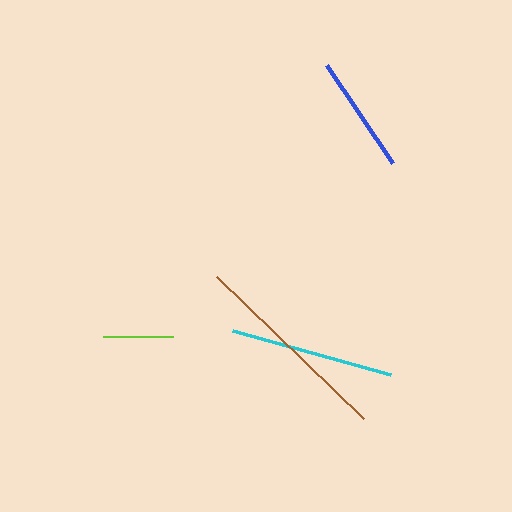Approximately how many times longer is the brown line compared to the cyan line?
The brown line is approximately 1.3 times the length of the cyan line.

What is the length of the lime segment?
The lime segment is approximately 70 pixels long.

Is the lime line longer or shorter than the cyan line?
The cyan line is longer than the lime line.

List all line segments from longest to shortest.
From longest to shortest: brown, cyan, blue, lime.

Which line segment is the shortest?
The lime line is the shortest at approximately 70 pixels.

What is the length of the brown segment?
The brown segment is approximately 205 pixels long.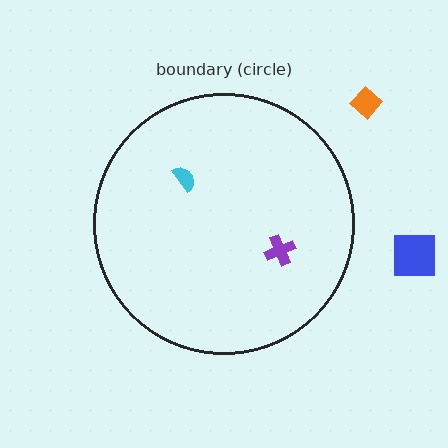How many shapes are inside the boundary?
2 inside, 2 outside.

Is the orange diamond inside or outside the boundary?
Outside.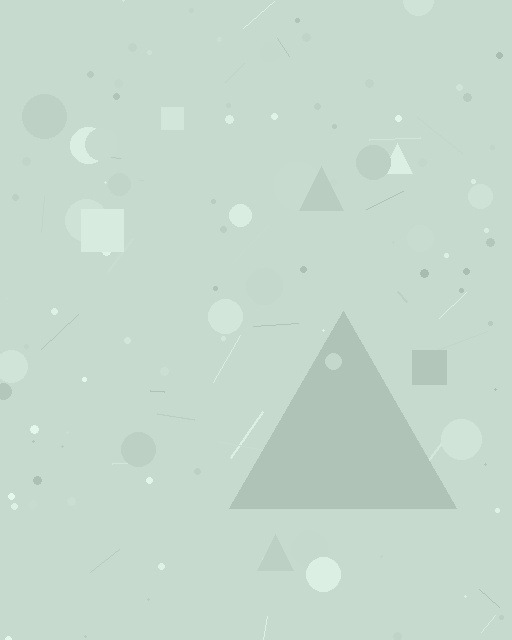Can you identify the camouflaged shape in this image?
The camouflaged shape is a triangle.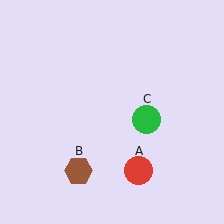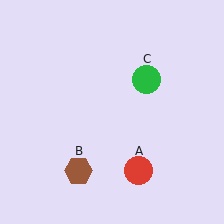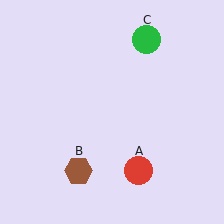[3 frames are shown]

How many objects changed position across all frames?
1 object changed position: green circle (object C).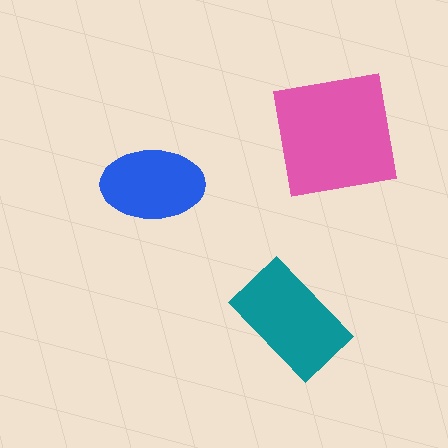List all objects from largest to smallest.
The pink square, the teal rectangle, the blue ellipse.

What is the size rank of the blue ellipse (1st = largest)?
3rd.